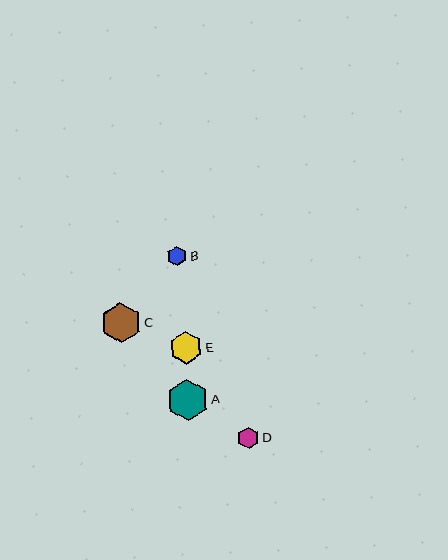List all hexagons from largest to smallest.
From largest to smallest: A, C, E, D, B.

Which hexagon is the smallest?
Hexagon B is the smallest with a size of approximately 19 pixels.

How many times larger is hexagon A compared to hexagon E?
Hexagon A is approximately 1.2 times the size of hexagon E.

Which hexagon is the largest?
Hexagon A is the largest with a size of approximately 41 pixels.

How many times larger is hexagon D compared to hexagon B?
Hexagon D is approximately 1.1 times the size of hexagon B.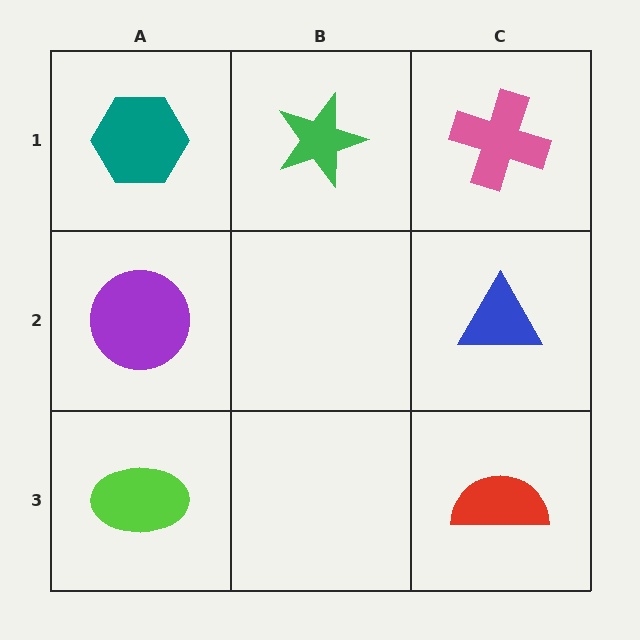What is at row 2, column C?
A blue triangle.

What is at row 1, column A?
A teal hexagon.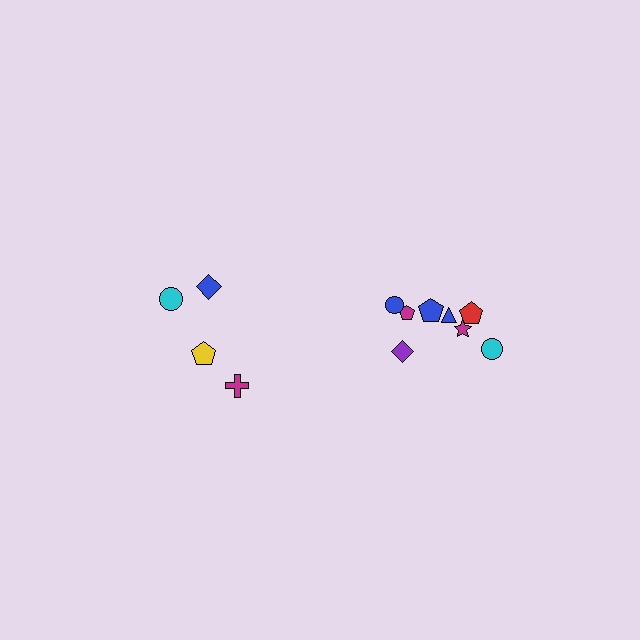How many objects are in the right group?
There are 8 objects.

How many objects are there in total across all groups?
There are 12 objects.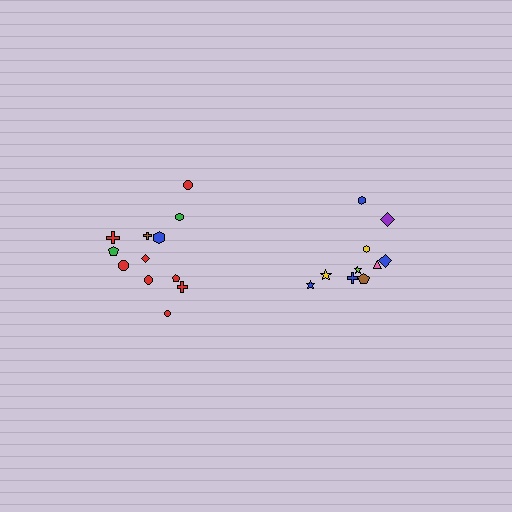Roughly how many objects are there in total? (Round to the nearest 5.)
Roughly 20 objects in total.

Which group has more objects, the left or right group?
The left group.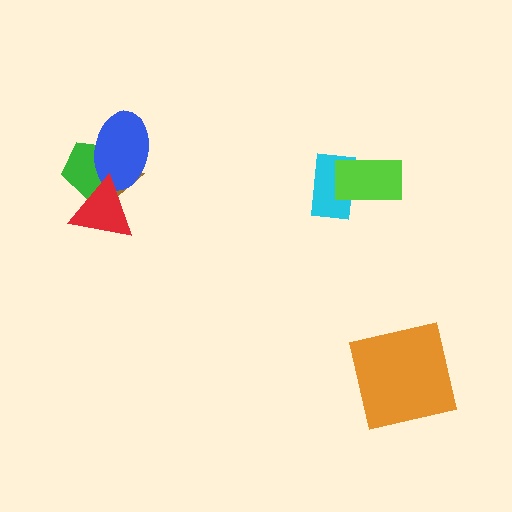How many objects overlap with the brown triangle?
3 objects overlap with the brown triangle.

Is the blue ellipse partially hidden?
Yes, it is partially covered by another shape.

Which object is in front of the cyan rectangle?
The lime rectangle is in front of the cyan rectangle.